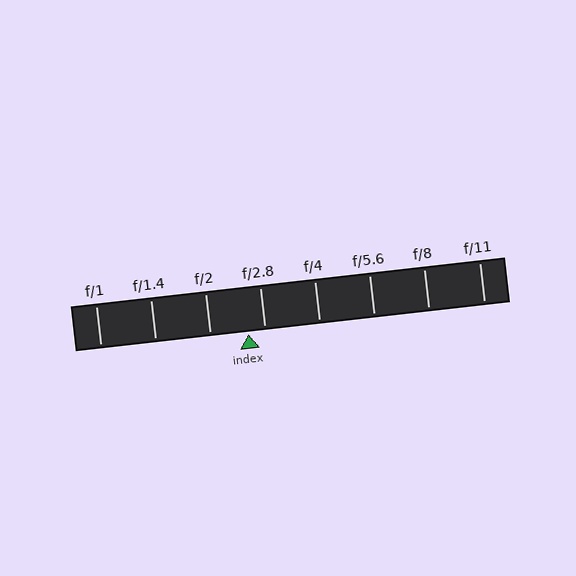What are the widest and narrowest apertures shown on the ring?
The widest aperture shown is f/1 and the narrowest is f/11.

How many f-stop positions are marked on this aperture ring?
There are 8 f-stop positions marked.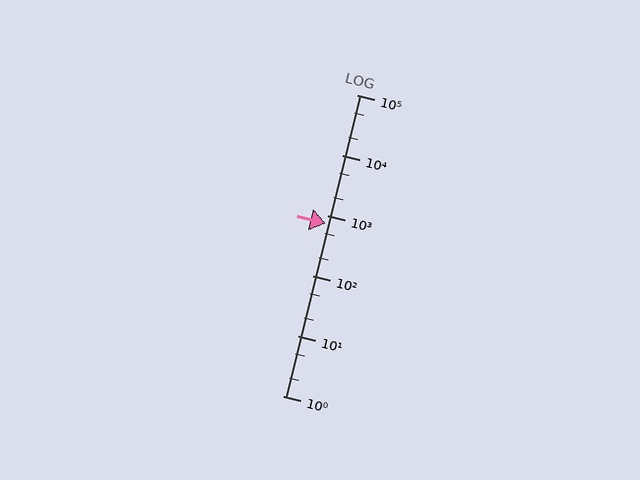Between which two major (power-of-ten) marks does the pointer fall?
The pointer is between 100 and 1000.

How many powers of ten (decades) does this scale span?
The scale spans 5 decades, from 1 to 100000.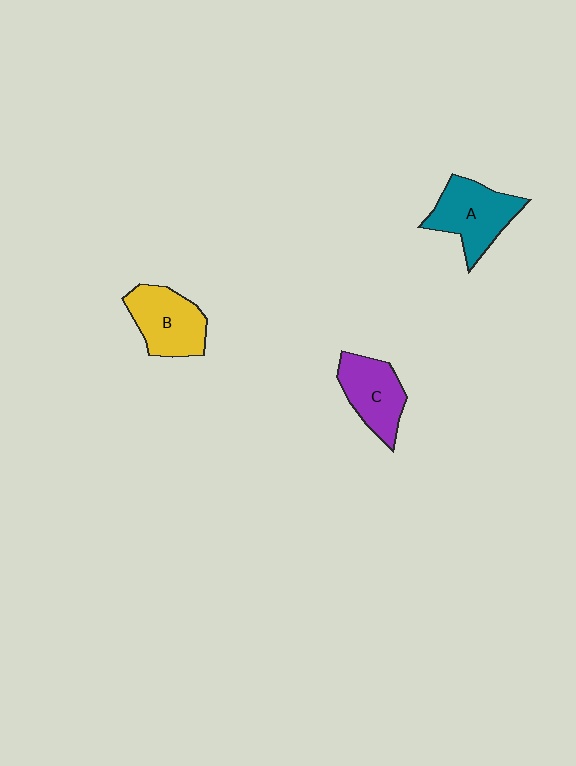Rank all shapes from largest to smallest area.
From largest to smallest: A (teal), B (yellow), C (purple).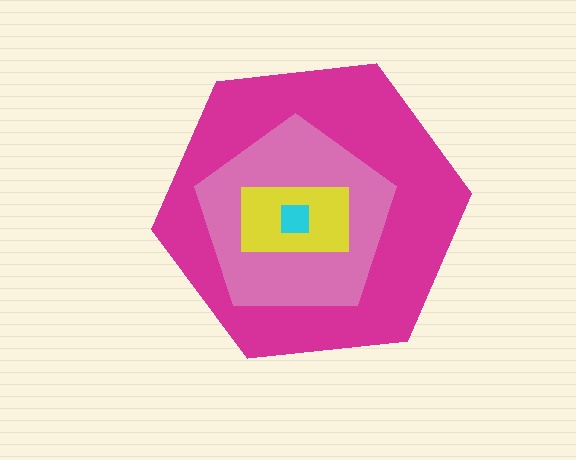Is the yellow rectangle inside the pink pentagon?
Yes.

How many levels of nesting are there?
4.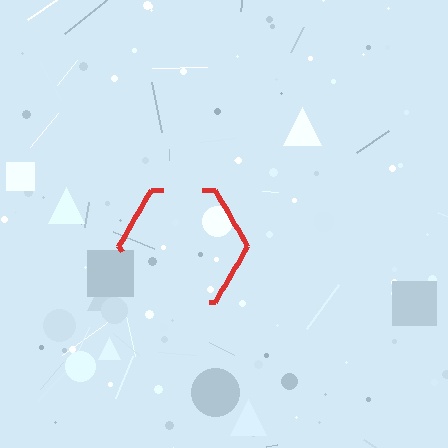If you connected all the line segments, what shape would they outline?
They would outline a hexagon.